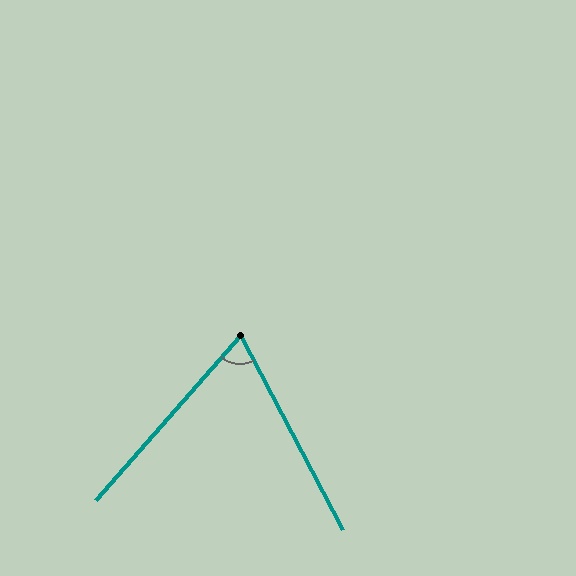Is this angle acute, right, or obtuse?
It is acute.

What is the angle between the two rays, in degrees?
Approximately 69 degrees.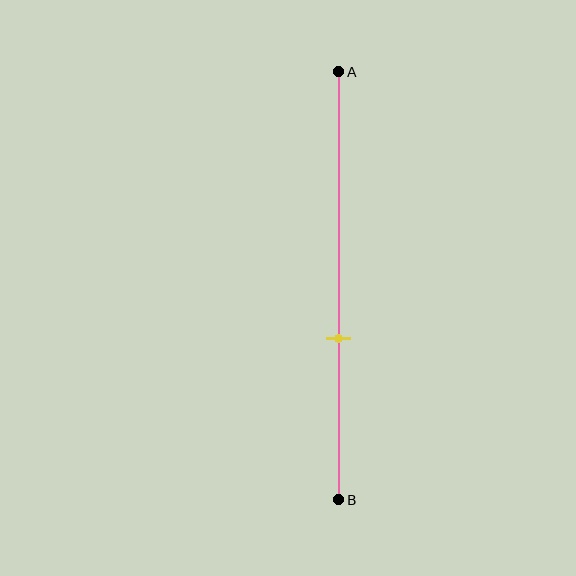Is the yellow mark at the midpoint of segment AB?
No, the mark is at about 60% from A, not at the 50% midpoint.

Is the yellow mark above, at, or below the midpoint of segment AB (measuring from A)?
The yellow mark is below the midpoint of segment AB.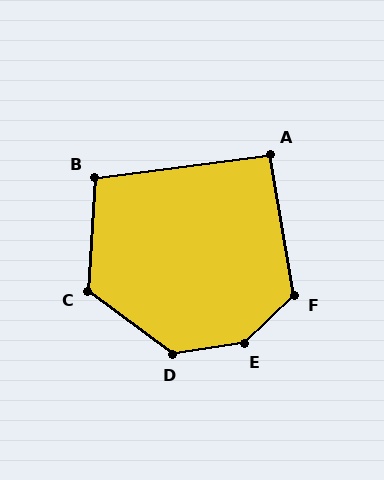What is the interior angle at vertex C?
Approximately 123 degrees (obtuse).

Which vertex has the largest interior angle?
E, at approximately 144 degrees.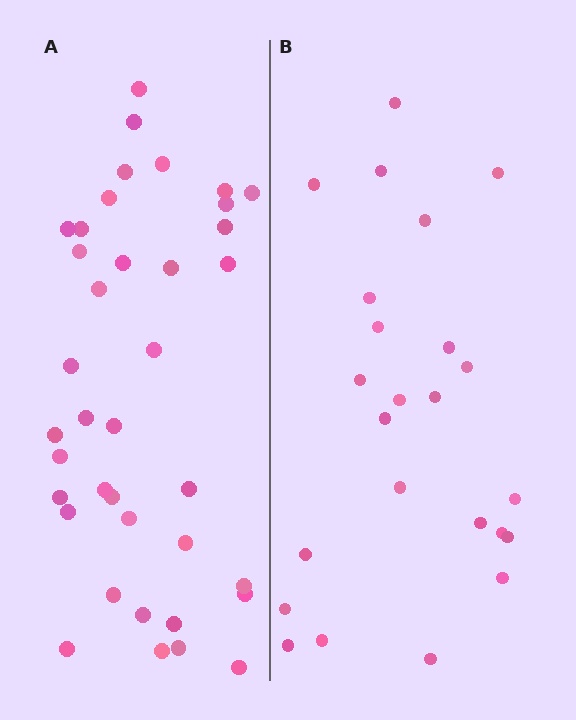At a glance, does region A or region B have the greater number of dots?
Region A (the left region) has more dots.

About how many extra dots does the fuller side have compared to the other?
Region A has approximately 15 more dots than region B.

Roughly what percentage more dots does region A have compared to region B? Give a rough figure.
About 60% more.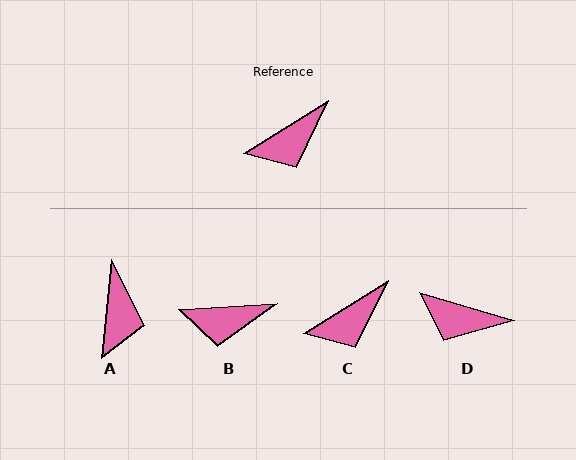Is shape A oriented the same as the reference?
No, it is off by about 53 degrees.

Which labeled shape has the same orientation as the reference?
C.